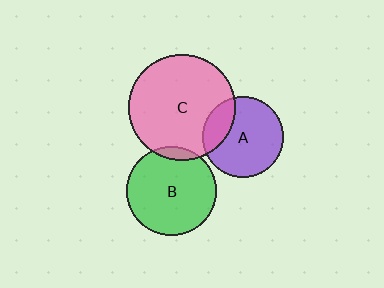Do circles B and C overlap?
Yes.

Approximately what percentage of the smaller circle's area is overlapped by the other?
Approximately 5%.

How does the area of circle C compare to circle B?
Approximately 1.4 times.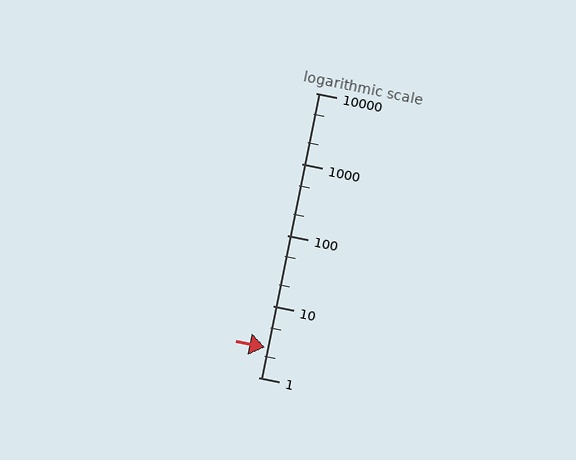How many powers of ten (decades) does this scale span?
The scale spans 4 decades, from 1 to 10000.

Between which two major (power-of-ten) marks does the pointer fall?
The pointer is between 1 and 10.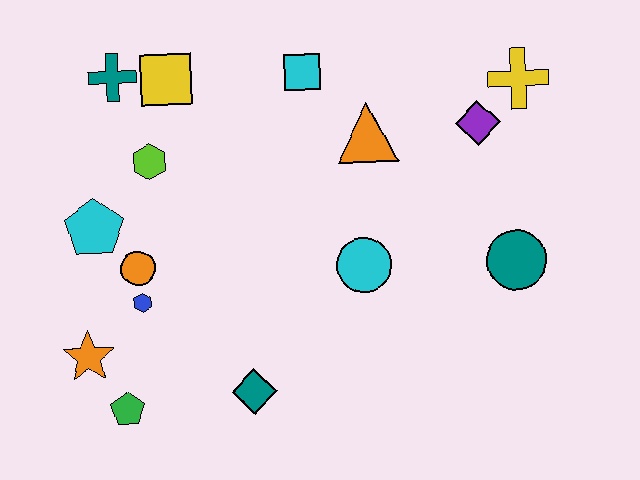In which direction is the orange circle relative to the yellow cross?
The orange circle is to the left of the yellow cross.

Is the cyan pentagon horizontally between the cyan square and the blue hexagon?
No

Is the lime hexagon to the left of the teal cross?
No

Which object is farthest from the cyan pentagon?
The yellow cross is farthest from the cyan pentagon.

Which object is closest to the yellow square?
The teal cross is closest to the yellow square.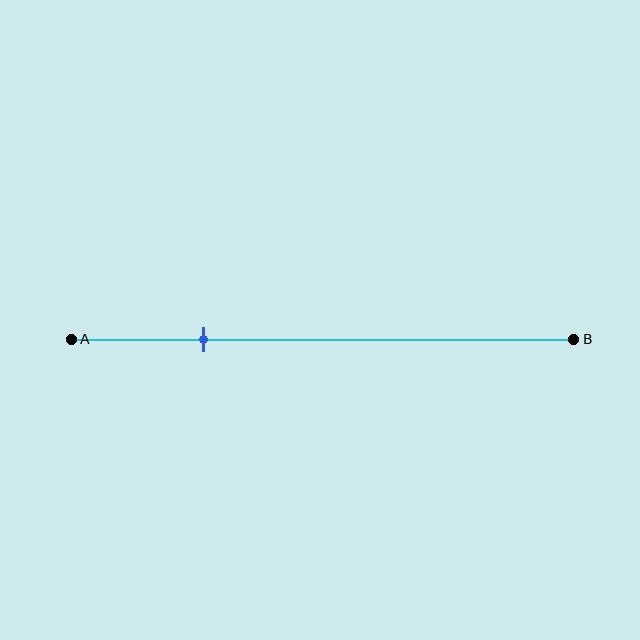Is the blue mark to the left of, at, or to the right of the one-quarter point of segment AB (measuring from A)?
The blue mark is approximately at the one-quarter point of segment AB.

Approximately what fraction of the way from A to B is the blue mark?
The blue mark is approximately 25% of the way from A to B.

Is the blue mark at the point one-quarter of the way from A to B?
Yes, the mark is approximately at the one-quarter point.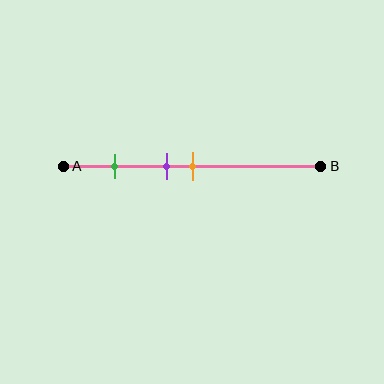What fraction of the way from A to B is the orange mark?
The orange mark is approximately 50% (0.5) of the way from A to B.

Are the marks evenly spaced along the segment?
No, the marks are not evenly spaced.